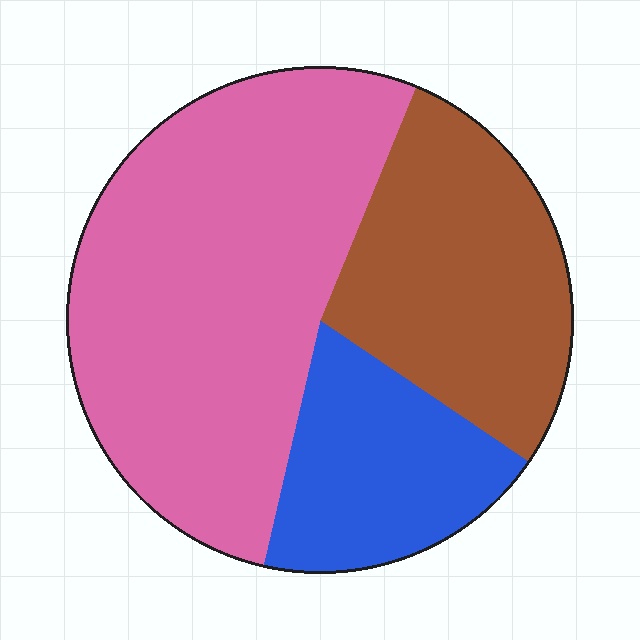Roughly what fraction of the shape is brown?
Brown takes up about one quarter (1/4) of the shape.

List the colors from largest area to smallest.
From largest to smallest: pink, brown, blue.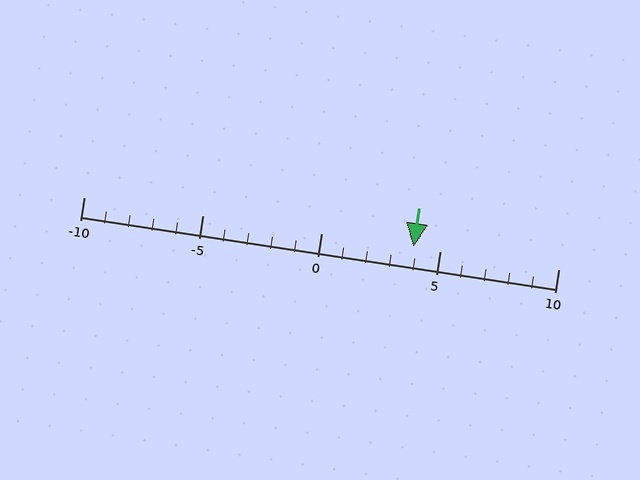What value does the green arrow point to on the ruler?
The green arrow points to approximately 4.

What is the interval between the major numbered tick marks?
The major tick marks are spaced 5 units apart.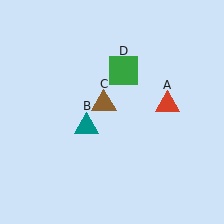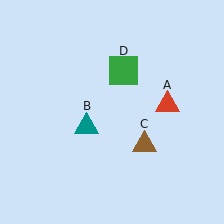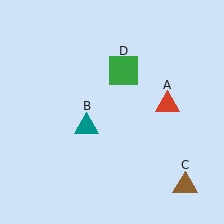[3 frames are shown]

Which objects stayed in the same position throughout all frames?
Red triangle (object A) and teal triangle (object B) and green square (object D) remained stationary.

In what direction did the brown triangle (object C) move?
The brown triangle (object C) moved down and to the right.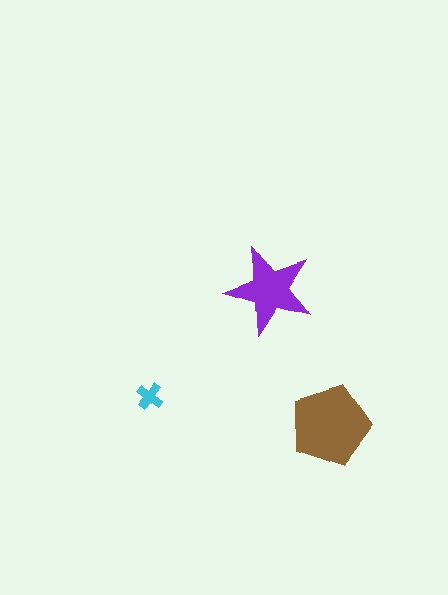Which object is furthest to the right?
The brown pentagon is rightmost.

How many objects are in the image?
There are 3 objects in the image.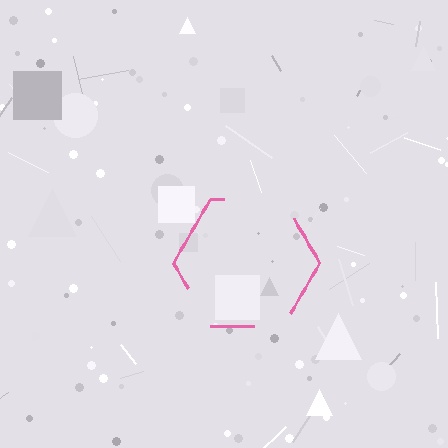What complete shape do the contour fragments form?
The contour fragments form a hexagon.